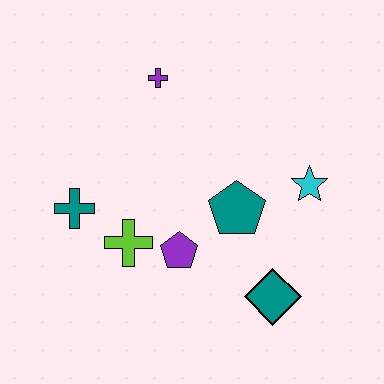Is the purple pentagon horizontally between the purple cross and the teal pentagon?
Yes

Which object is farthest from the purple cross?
The teal diamond is farthest from the purple cross.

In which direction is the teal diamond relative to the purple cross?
The teal diamond is below the purple cross.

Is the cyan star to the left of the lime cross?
No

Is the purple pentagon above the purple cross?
No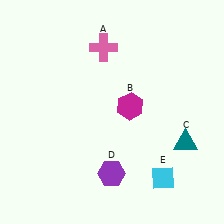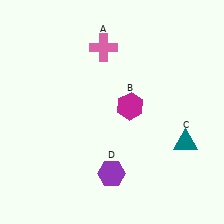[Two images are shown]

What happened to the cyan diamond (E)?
The cyan diamond (E) was removed in Image 2. It was in the bottom-right area of Image 1.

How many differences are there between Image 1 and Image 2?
There is 1 difference between the two images.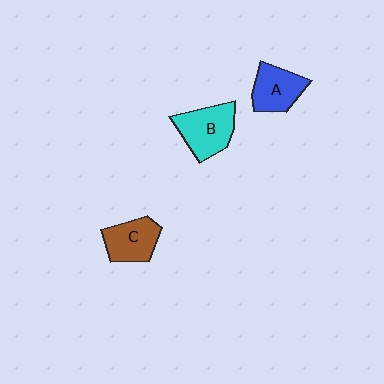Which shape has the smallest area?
Shape A (blue).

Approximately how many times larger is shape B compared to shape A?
Approximately 1.2 times.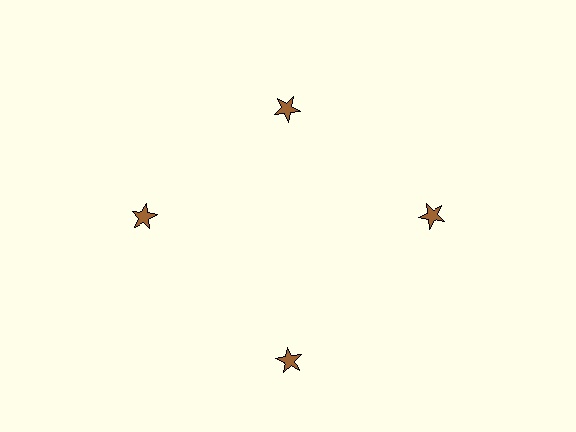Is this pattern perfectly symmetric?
No. The 4 brown stars are arranged in a ring, but one element near the 12 o'clock position is pulled inward toward the center, breaking the 4-fold rotational symmetry.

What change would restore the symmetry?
The symmetry would be restored by moving it outward, back onto the ring so that all 4 stars sit at equal angles and equal distance from the center.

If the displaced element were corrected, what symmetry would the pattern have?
It would have 4-fold rotational symmetry — the pattern would map onto itself every 90 degrees.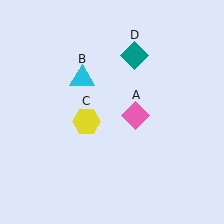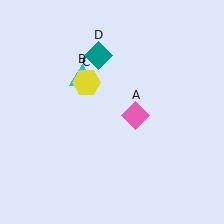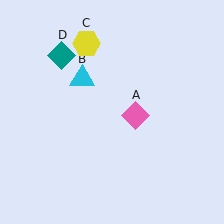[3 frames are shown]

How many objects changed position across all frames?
2 objects changed position: yellow hexagon (object C), teal diamond (object D).